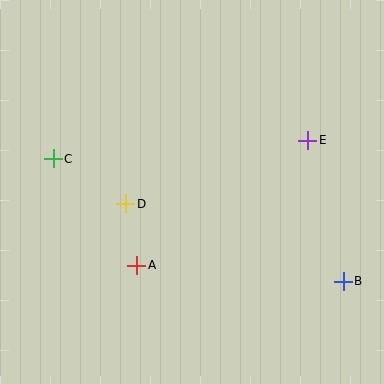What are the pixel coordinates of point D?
Point D is at (126, 204).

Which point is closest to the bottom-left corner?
Point A is closest to the bottom-left corner.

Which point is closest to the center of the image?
Point D at (126, 204) is closest to the center.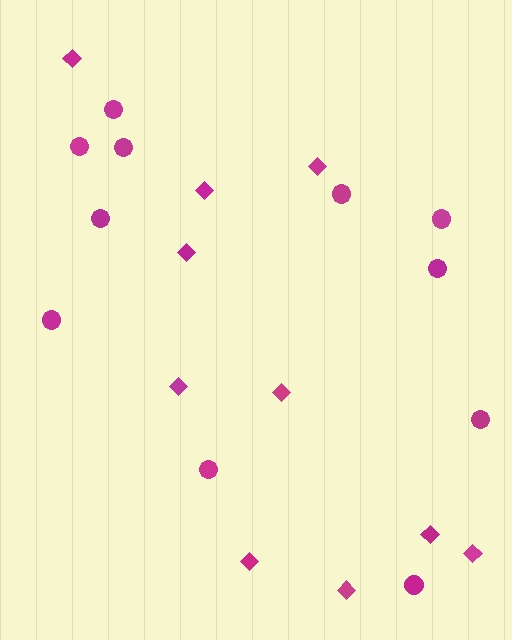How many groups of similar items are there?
There are 2 groups: one group of circles (11) and one group of diamonds (10).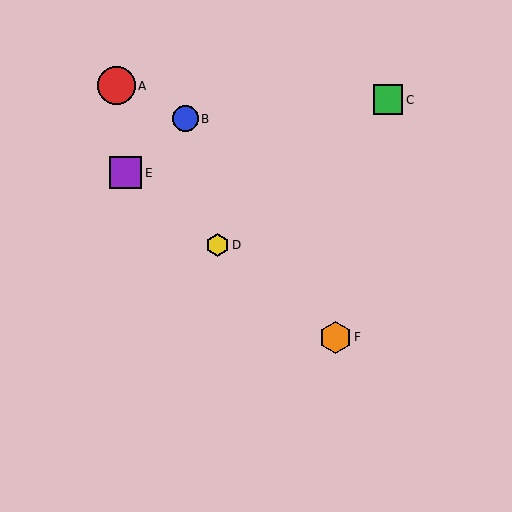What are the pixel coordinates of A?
Object A is at (116, 86).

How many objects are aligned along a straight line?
3 objects (D, E, F) are aligned along a straight line.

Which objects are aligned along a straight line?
Objects D, E, F are aligned along a straight line.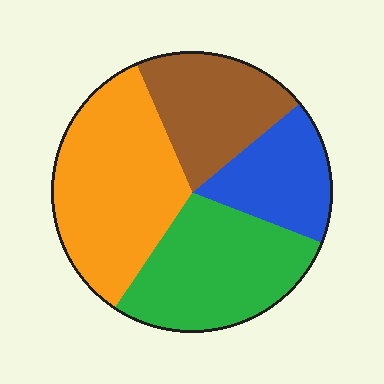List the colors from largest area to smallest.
From largest to smallest: orange, green, brown, blue.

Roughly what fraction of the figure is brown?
Brown takes up about one fifth (1/5) of the figure.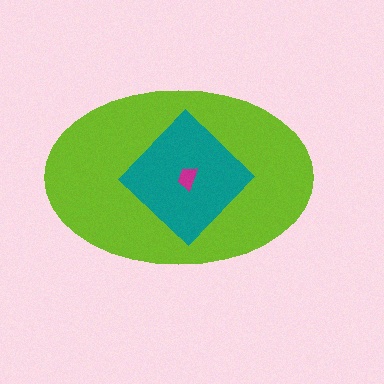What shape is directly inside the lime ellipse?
The teal diamond.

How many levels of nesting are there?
3.